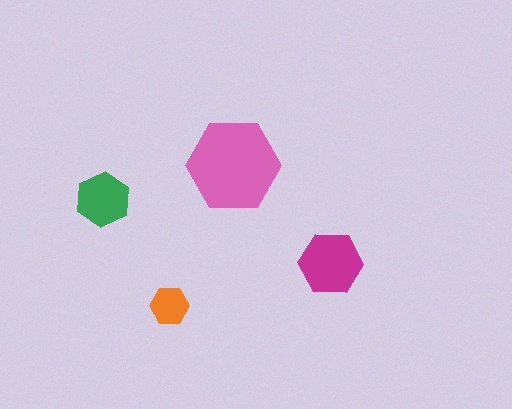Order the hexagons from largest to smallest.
the pink one, the magenta one, the green one, the orange one.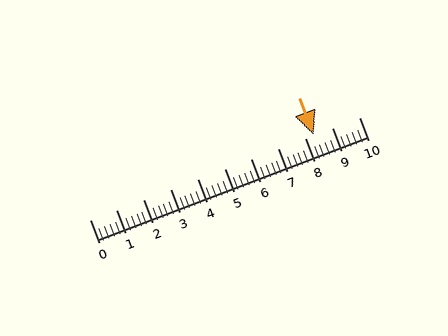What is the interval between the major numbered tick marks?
The major tick marks are spaced 1 units apart.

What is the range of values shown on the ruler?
The ruler shows values from 0 to 10.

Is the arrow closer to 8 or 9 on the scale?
The arrow is closer to 8.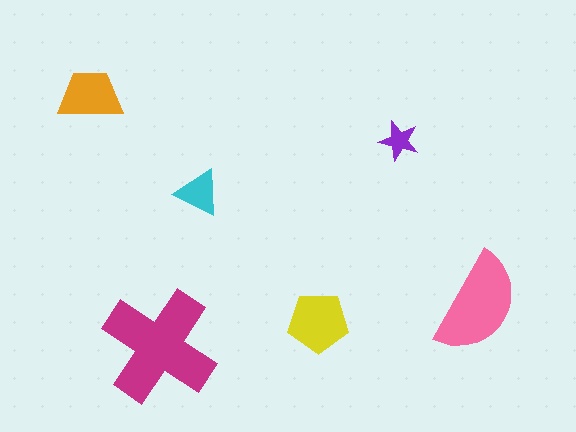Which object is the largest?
The magenta cross.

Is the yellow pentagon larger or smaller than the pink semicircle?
Smaller.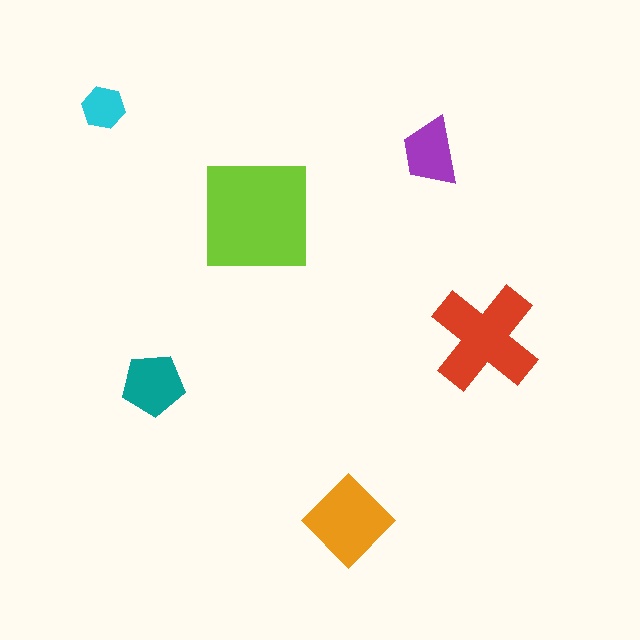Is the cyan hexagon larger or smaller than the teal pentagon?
Smaller.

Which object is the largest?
The lime square.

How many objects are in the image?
There are 6 objects in the image.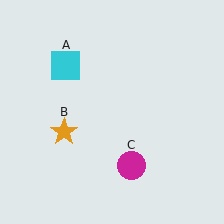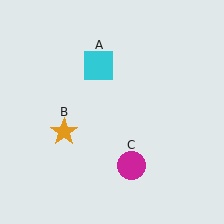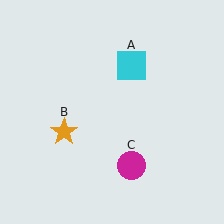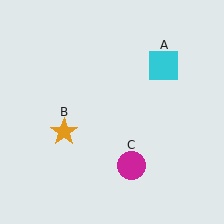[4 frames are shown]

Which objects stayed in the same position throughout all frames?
Orange star (object B) and magenta circle (object C) remained stationary.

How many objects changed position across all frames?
1 object changed position: cyan square (object A).